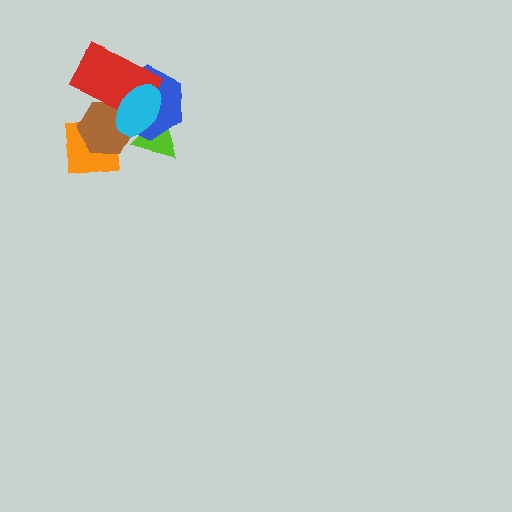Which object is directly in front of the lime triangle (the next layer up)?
The blue hexagon is directly in front of the lime triangle.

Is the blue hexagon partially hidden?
Yes, it is partially covered by another shape.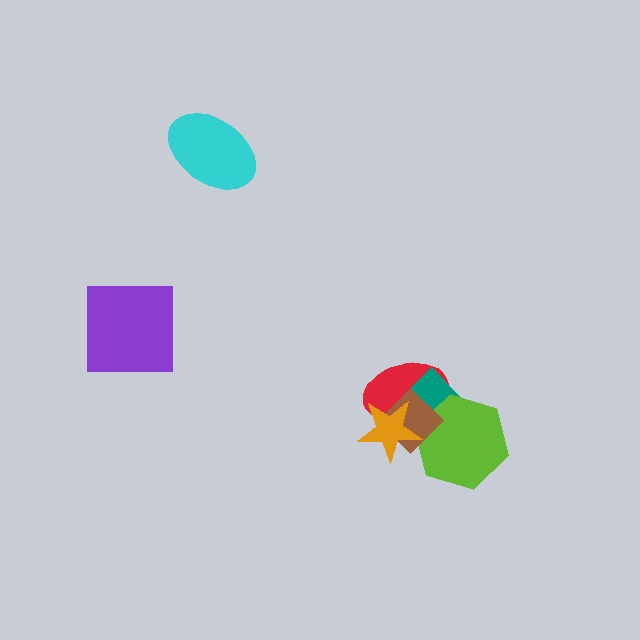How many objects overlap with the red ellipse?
4 objects overlap with the red ellipse.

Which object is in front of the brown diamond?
The orange star is in front of the brown diamond.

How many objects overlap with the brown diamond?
4 objects overlap with the brown diamond.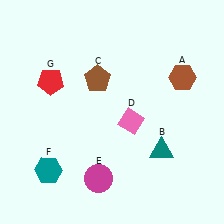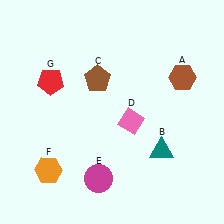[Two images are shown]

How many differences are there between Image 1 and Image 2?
There is 1 difference between the two images.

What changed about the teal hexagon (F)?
In Image 1, F is teal. In Image 2, it changed to orange.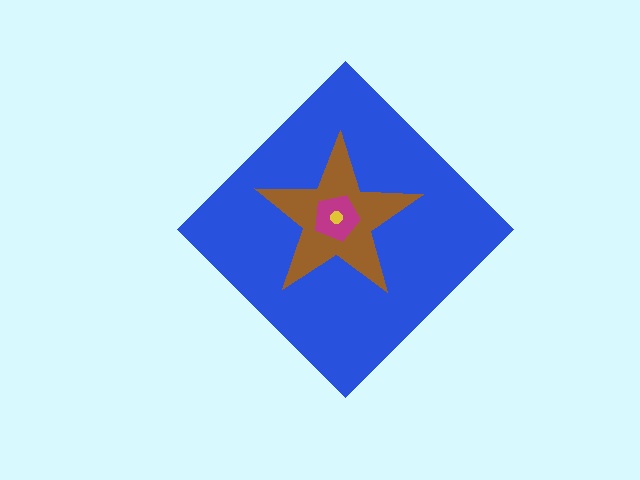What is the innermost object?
The yellow circle.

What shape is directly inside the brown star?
The magenta pentagon.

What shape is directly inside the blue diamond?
The brown star.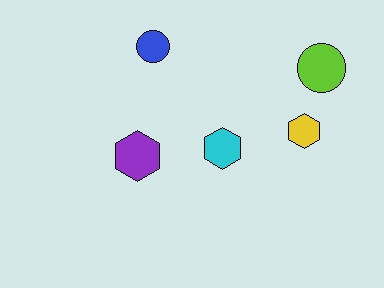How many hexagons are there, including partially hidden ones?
There are 3 hexagons.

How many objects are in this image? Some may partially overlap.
There are 5 objects.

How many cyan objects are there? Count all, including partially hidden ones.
There is 1 cyan object.